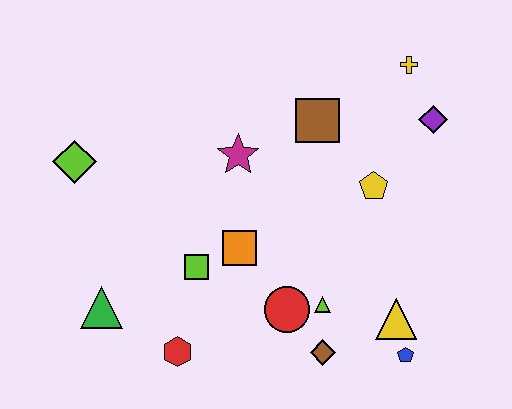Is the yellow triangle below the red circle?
Yes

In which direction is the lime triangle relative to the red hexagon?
The lime triangle is to the right of the red hexagon.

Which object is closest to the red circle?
The lime triangle is closest to the red circle.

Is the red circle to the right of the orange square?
Yes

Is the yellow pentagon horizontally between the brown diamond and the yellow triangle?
Yes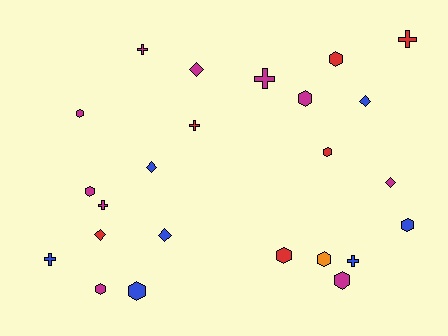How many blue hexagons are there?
There are 2 blue hexagons.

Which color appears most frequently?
Magenta, with 10 objects.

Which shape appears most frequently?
Hexagon, with 11 objects.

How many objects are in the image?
There are 24 objects.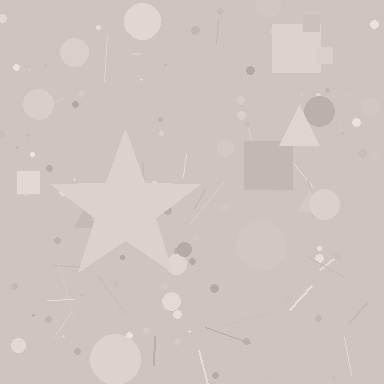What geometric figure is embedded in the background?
A star is embedded in the background.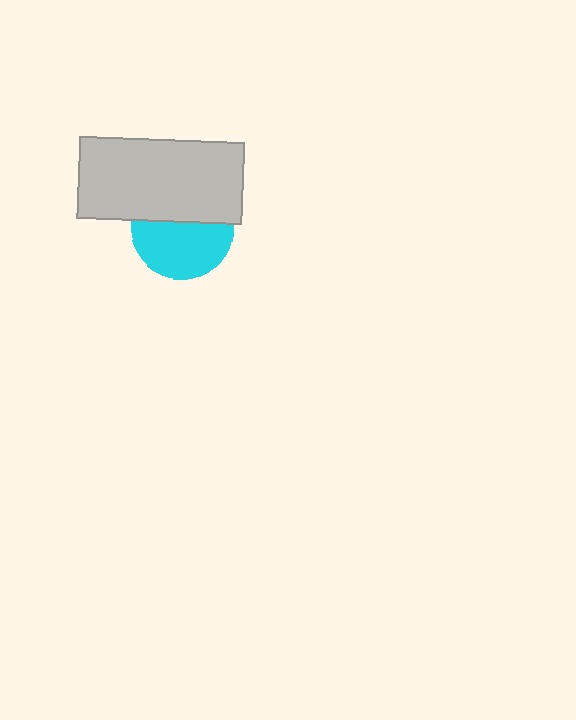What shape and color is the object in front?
The object in front is a light gray rectangle.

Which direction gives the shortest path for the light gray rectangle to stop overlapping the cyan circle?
Moving up gives the shortest separation.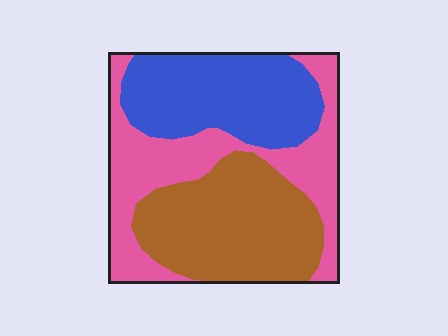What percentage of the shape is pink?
Pink covers 35% of the shape.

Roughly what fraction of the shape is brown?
Brown covers 35% of the shape.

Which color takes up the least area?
Blue, at roughly 30%.